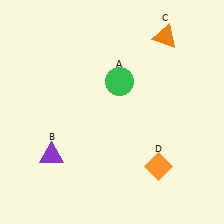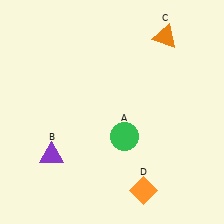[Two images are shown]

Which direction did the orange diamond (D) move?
The orange diamond (D) moved down.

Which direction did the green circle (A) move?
The green circle (A) moved down.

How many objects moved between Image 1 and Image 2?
2 objects moved between the two images.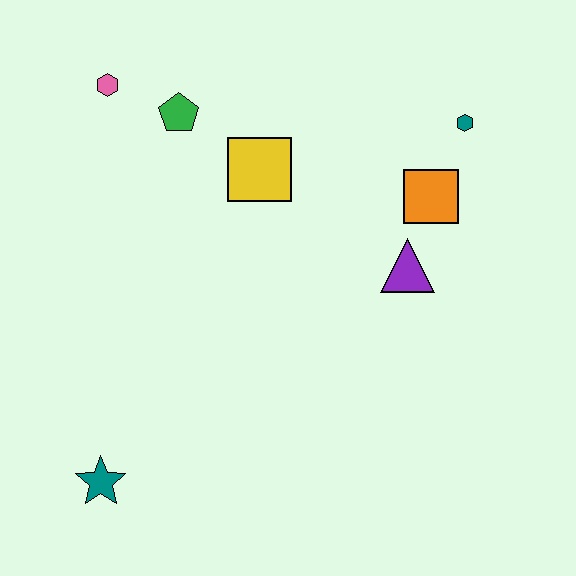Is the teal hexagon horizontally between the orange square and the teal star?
No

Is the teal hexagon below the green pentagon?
Yes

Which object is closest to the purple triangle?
The orange square is closest to the purple triangle.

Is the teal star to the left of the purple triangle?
Yes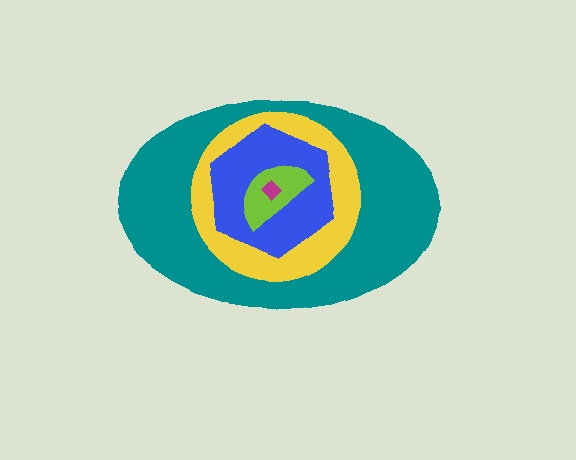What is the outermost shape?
The teal ellipse.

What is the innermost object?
The magenta diamond.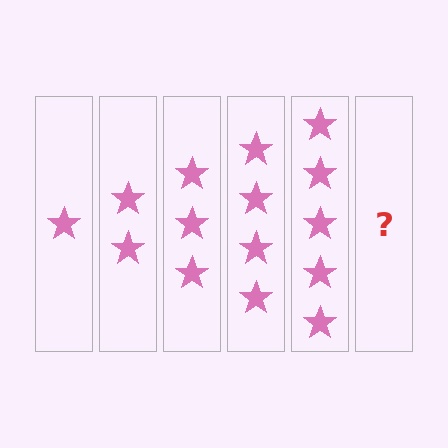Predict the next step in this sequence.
The next step is 6 stars.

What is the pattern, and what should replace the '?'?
The pattern is that each step adds one more star. The '?' should be 6 stars.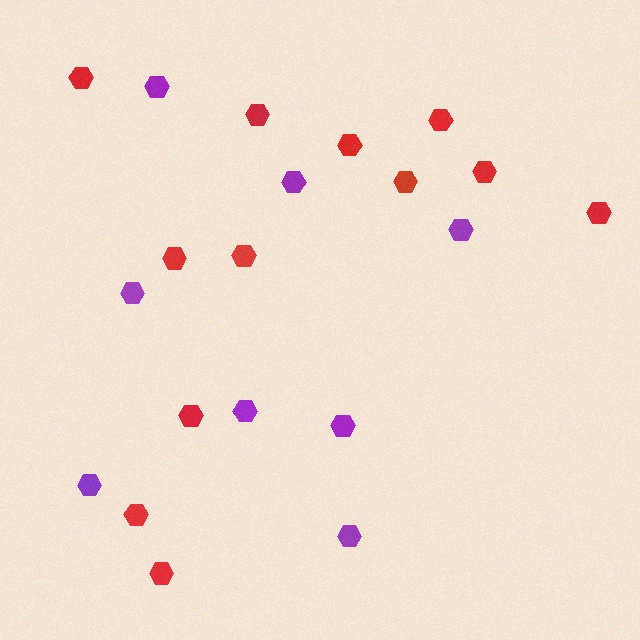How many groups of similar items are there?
There are 2 groups: one group of red hexagons (12) and one group of purple hexagons (8).